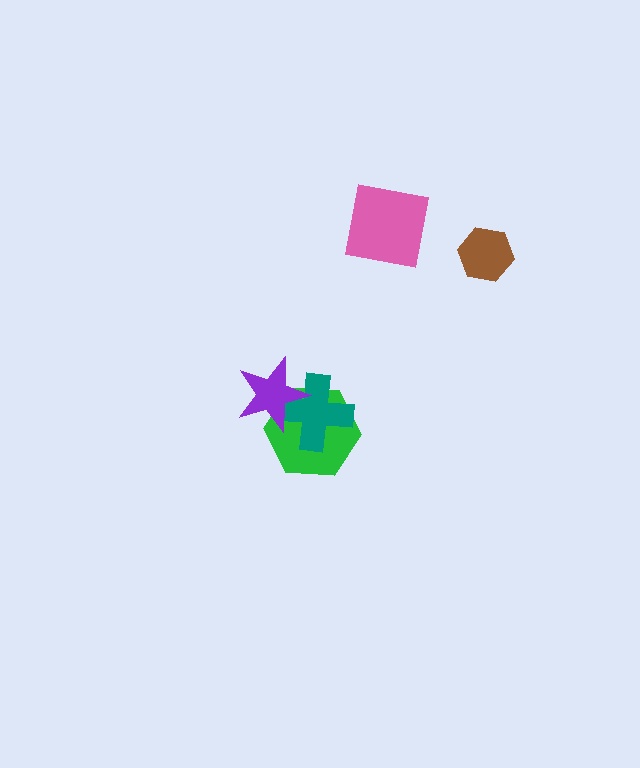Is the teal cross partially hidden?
Yes, it is partially covered by another shape.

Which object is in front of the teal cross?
The purple star is in front of the teal cross.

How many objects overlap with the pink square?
0 objects overlap with the pink square.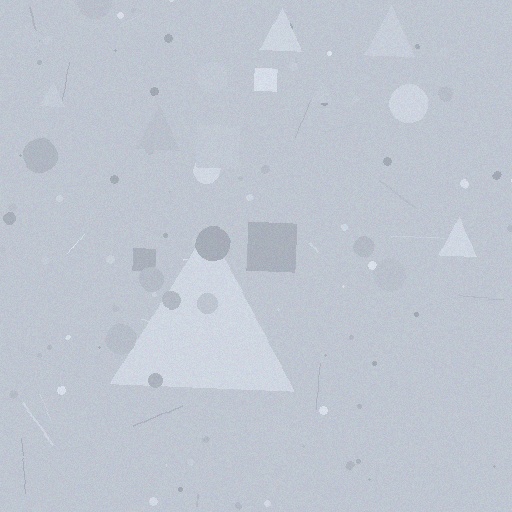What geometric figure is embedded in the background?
A triangle is embedded in the background.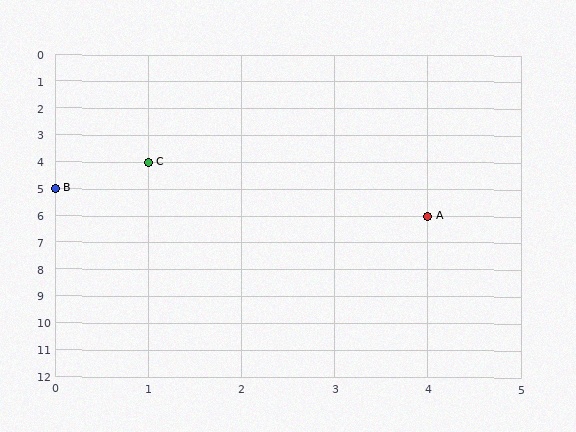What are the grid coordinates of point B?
Point B is at grid coordinates (0, 5).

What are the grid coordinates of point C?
Point C is at grid coordinates (1, 4).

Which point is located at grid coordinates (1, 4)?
Point C is at (1, 4).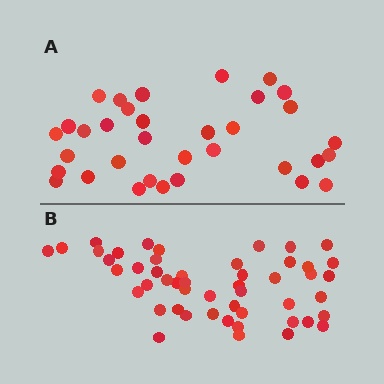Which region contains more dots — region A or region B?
Region B (the bottom region) has more dots.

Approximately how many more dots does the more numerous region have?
Region B has approximately 15 more dots than region A.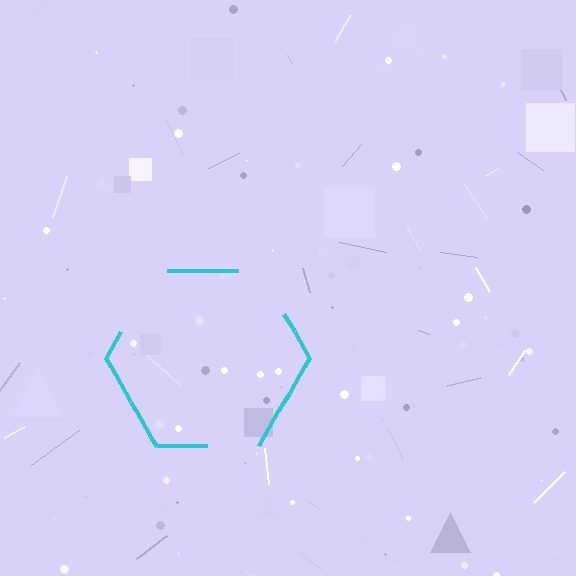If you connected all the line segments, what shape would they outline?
They would outline a hexagon.